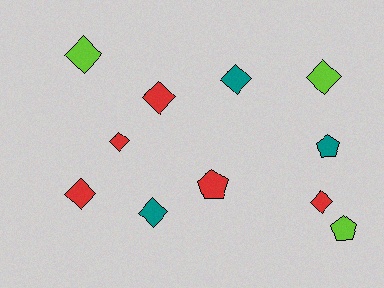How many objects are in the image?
There are 11 objects.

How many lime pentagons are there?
There is 1 lime pentagon.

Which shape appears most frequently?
Diamond, with 8 objects.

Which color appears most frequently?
Red, with 5 objects.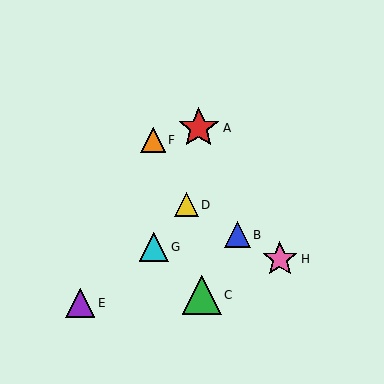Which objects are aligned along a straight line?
Objects B, D, H are aligned along a straight line.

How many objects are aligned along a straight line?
3 objects (B, D, H) are aligned along a straight line.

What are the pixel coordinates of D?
Object D is at (186, 205).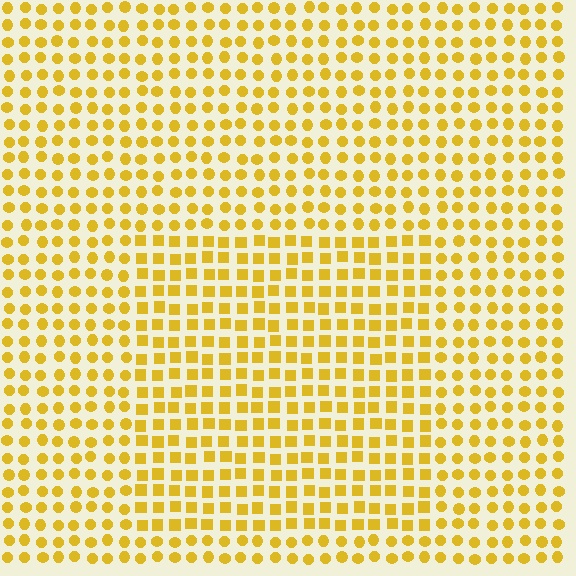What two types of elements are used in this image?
The image uses squares inside the rectangle region and circles outside it.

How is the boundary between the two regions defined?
The boundary is defined by a change in element shape: squares inside vs. circles outside. All elements share the same color and spacing.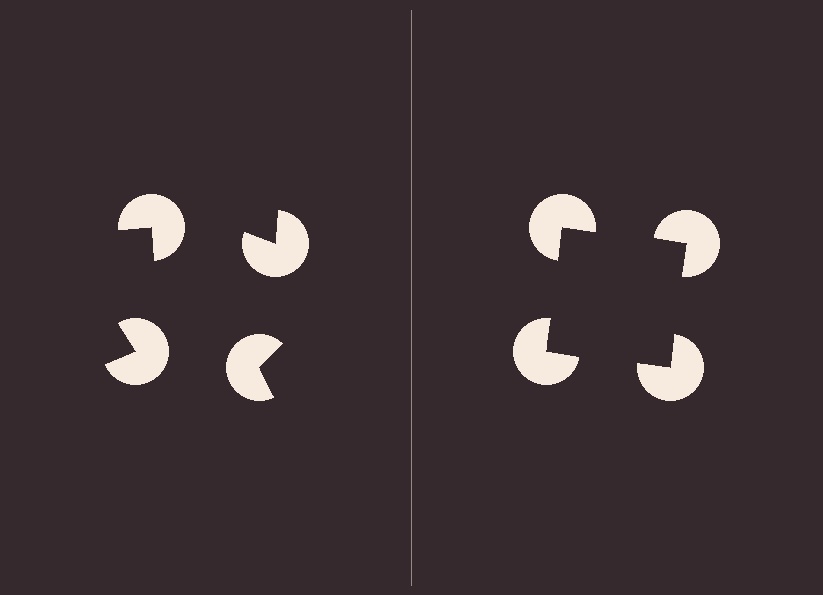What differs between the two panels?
The pac-man discs are positioned identically on both sides; only the wedge orientations differ. On the right they align to a square; on the left they are misaligned.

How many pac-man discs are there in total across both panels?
8 — 4 on each side.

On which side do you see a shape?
An illusory square appears on the right side. On the left side the wedge cuts are rotated, so no coherent shape forms.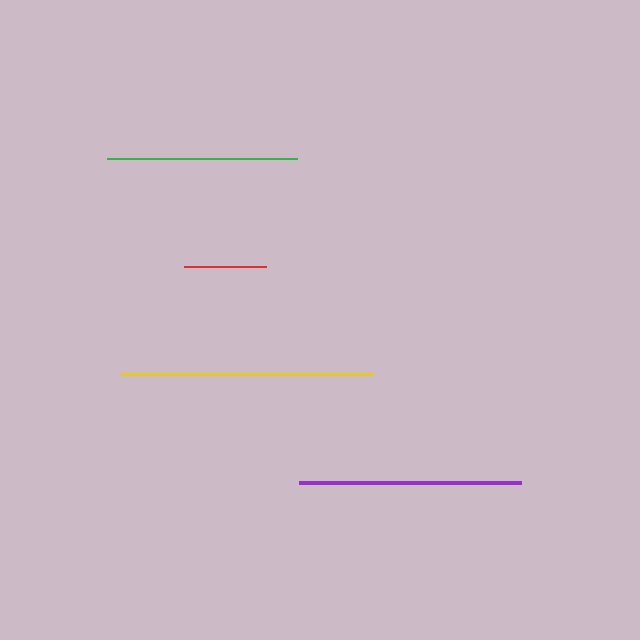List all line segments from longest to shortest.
From longest to shortest: yellow, purple, green, red.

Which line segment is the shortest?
The red line is the shortest at approximately 82 pixels.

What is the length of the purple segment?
The purple segment is approximately 222 pixels long.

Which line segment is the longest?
The yellow line is the longest at approximately 251 pixels.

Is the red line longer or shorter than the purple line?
The purple line is longer than the red line.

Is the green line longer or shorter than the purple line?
The purple line is longer than the green line.